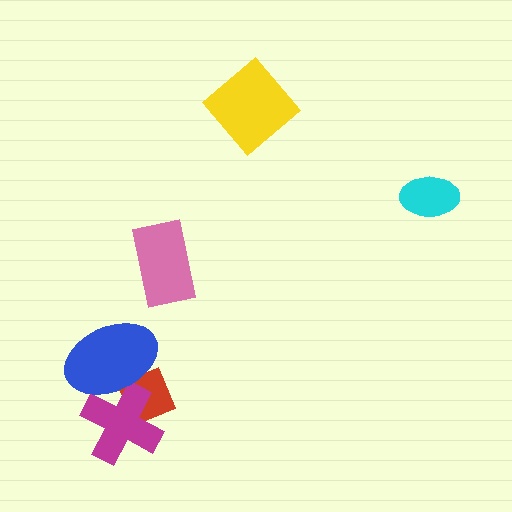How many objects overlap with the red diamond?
2 objects overlap with the red diamond.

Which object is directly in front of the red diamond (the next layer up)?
The magenta cross is directly in front of the red diamond.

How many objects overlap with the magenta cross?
2 objects overlap with the magenta cross.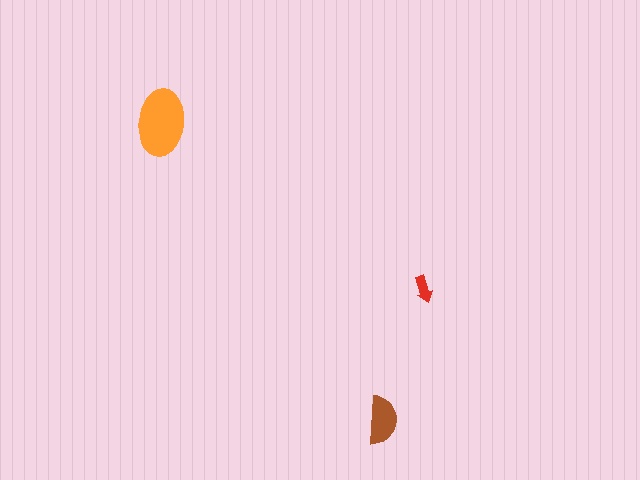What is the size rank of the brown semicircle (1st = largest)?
2nd.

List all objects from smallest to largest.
The red arrow, the brown semicircle, the orange ellipse.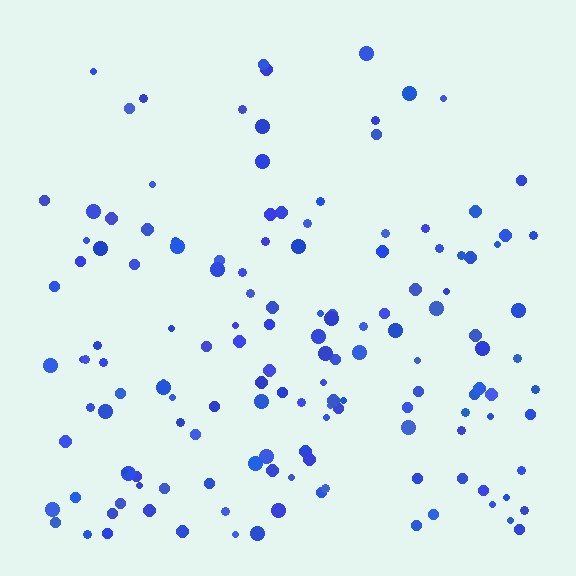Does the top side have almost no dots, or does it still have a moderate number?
Still a moderate number, just noticeably fewer than the bottom.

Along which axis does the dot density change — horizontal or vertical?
Vertical.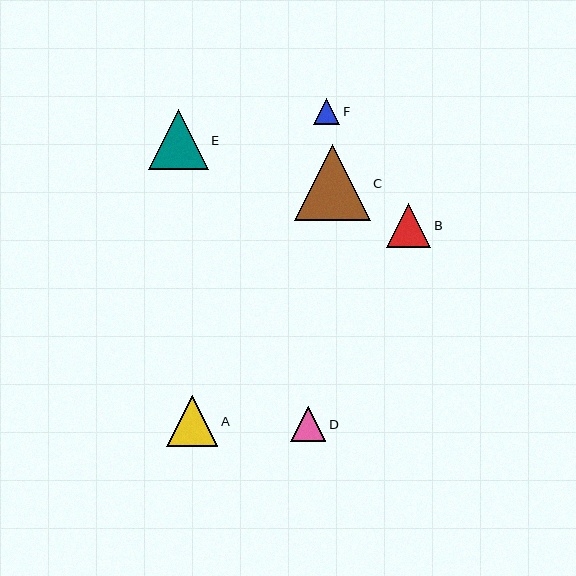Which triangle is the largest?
Triangle C is the largest with a size of approximately 75 pixels.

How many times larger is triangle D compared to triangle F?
Triangle D is approximately 1.3 times the size of triangle F.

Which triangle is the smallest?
Triangle F is the smallest with a size of approximately 27 pixels.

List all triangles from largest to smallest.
From largest to smallest: C, E, A, B, D, F.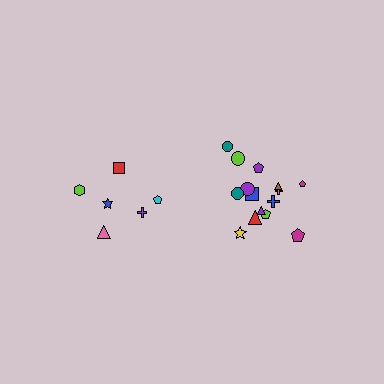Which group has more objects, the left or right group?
The right group.